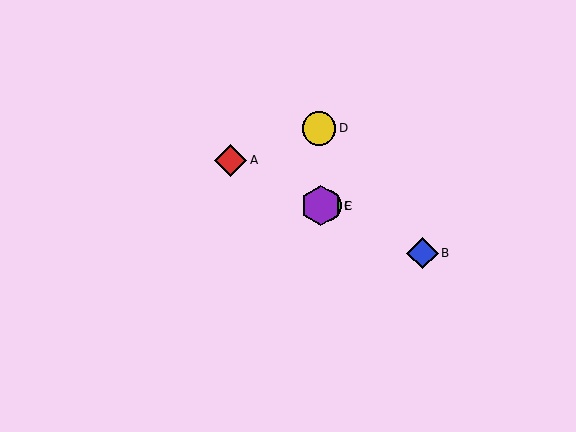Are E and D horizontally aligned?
No, E is at y≈206 and D is at y≈128.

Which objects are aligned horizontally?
Objects C, E are aligned horizontally.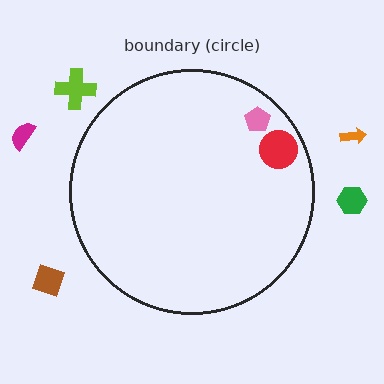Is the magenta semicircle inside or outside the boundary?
Outside.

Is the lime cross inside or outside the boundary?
Outside.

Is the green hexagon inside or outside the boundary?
Outside.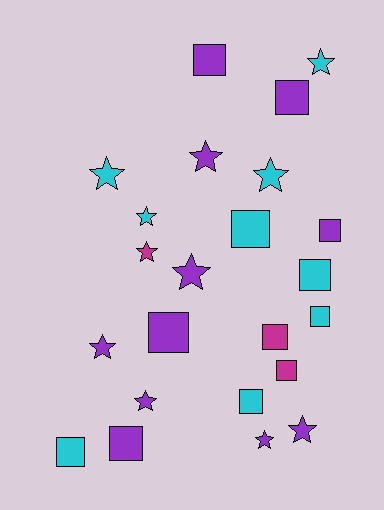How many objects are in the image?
There are 23 objects.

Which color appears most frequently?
Purple, with 11 objects.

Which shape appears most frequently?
Square, with 12 objects.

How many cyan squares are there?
There are 5 cyan squares.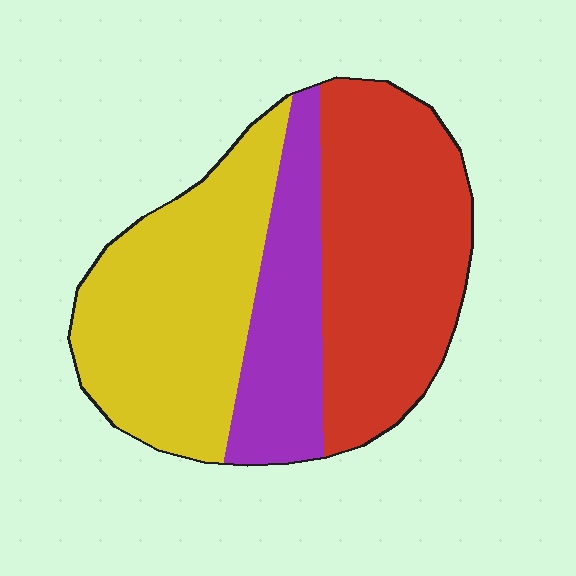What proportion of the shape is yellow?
Yellow covers about 40% of the shape.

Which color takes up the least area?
Purple, at roughly 20%.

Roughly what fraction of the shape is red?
Red takes up between a third and a half of the shape.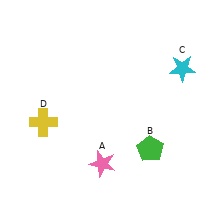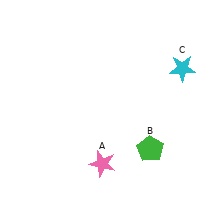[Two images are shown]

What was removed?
The yellow cross (D) was removed in Image 2.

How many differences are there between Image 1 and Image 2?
There is 1 difference between the two images.